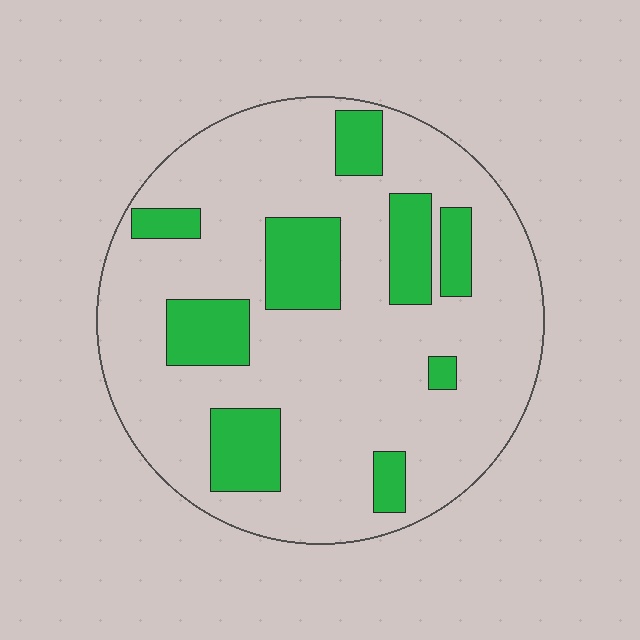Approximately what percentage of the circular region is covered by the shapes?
Approximately 20%.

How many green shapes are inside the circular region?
9.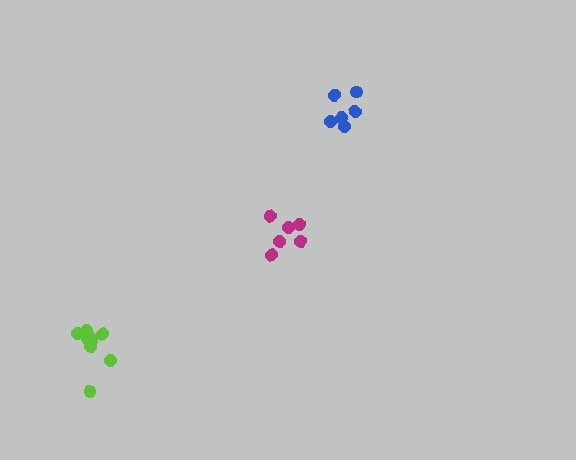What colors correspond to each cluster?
The clusters are colored: lime, blue, magenta.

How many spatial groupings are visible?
There are 3 spatial groupings.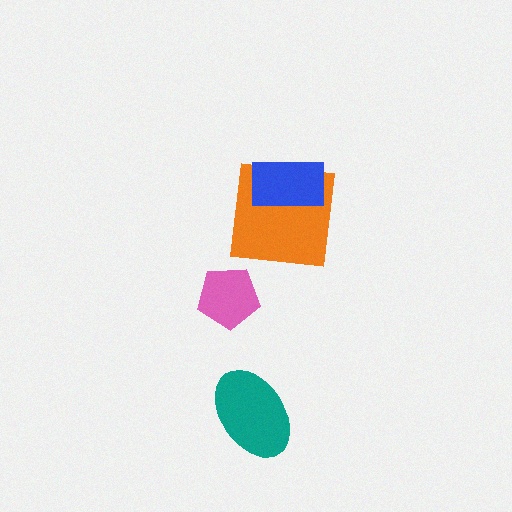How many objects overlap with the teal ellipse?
0 objects overlap with the teal ellipse.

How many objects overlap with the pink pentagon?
0 objects overlap with the pink pentagon.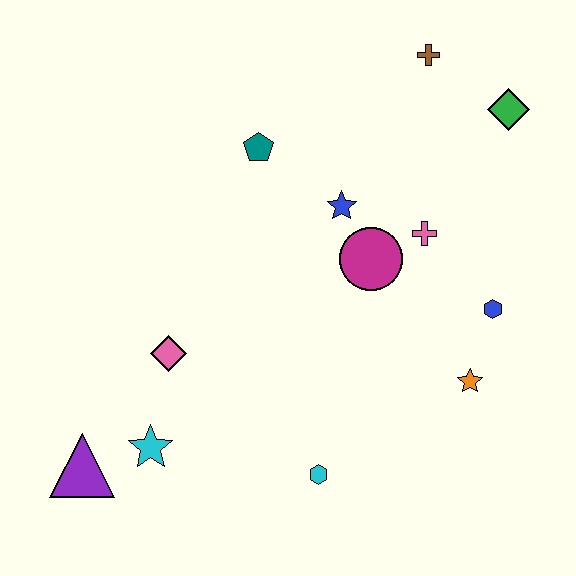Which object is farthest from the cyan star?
The green diamond is farthest from the cyan star.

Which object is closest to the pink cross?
The magenta circle is closest to the pink cross.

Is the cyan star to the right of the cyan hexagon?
No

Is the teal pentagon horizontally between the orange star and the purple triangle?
Yes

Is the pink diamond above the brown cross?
No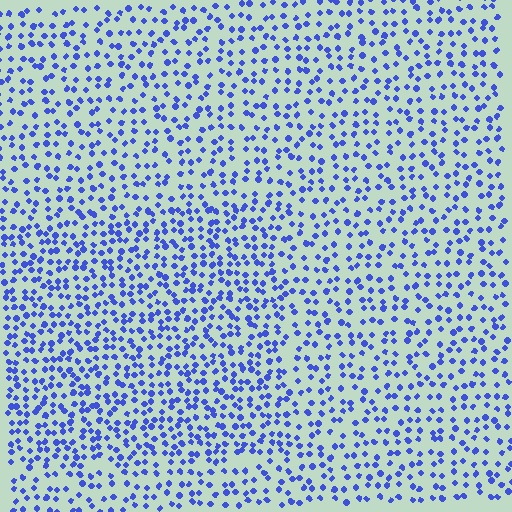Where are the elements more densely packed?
The elements are more densely packed inside the rectangle boundary.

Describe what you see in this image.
The image contains small blue elements arranged at two different densities. A rectangle-shaped region is visible where the elements are more densely packed than the surrounding area.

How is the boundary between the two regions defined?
The boundary is defined by a change in element density (approximately 1.5x ratio). All elements are the same color, size, and shape.